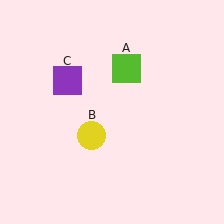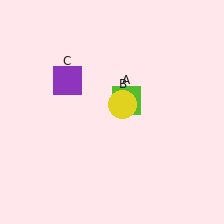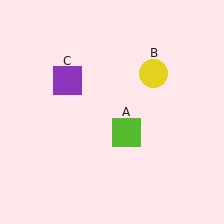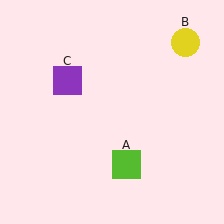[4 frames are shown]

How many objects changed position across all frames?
2 objects changed position: lime square (object A), yellow circle (object B).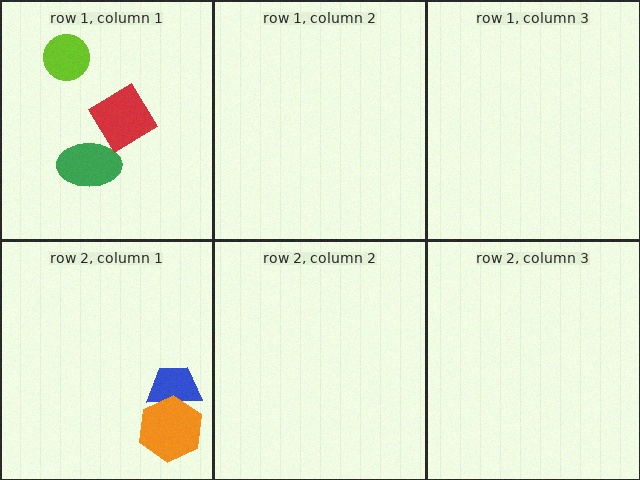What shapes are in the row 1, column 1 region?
The green ellipse, the red diamond, the lime circle.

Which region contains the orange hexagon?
The row 2, column 1 region.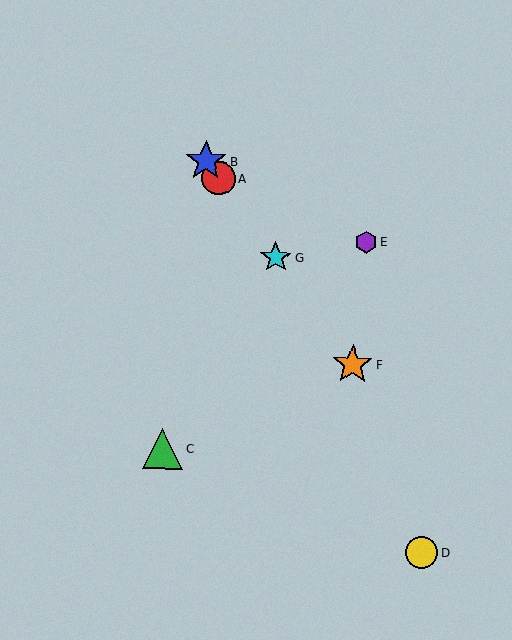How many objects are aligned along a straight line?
4 objects (A, B, F, G) are aligned along a straight line.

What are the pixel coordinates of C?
Object C is at (162, 449).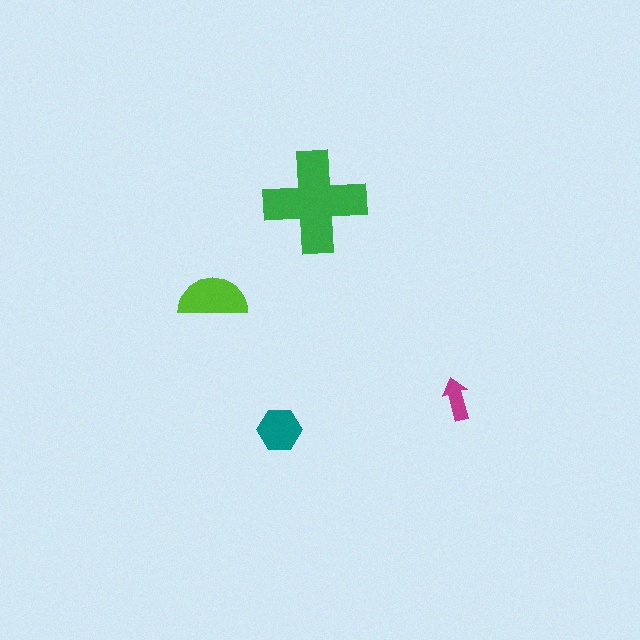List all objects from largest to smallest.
The green cross, the lime semicircle, the teal hexagon, the magenta arrow.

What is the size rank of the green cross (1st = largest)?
1st.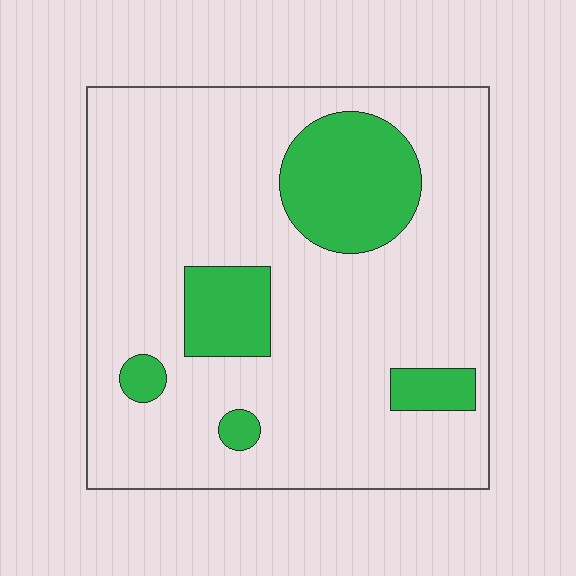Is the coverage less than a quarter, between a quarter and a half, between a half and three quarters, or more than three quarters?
Less than a quarter.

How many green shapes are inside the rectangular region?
5.